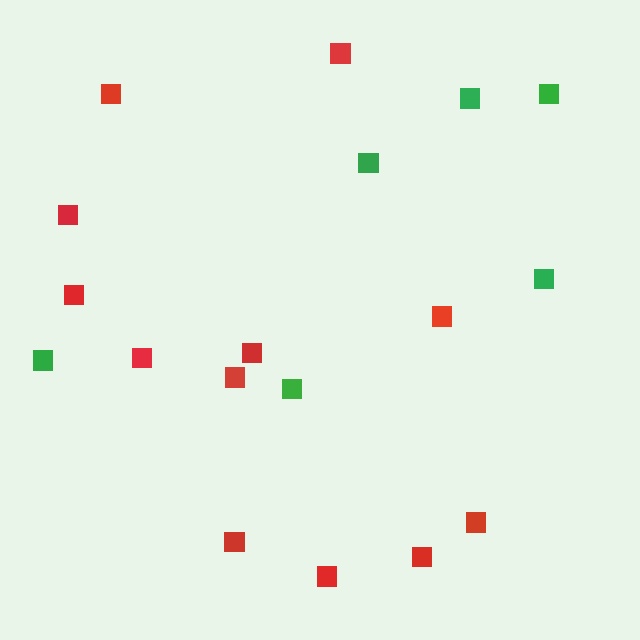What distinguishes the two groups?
There are 2 groups: one group of green squares (6) and one group of red squares (12).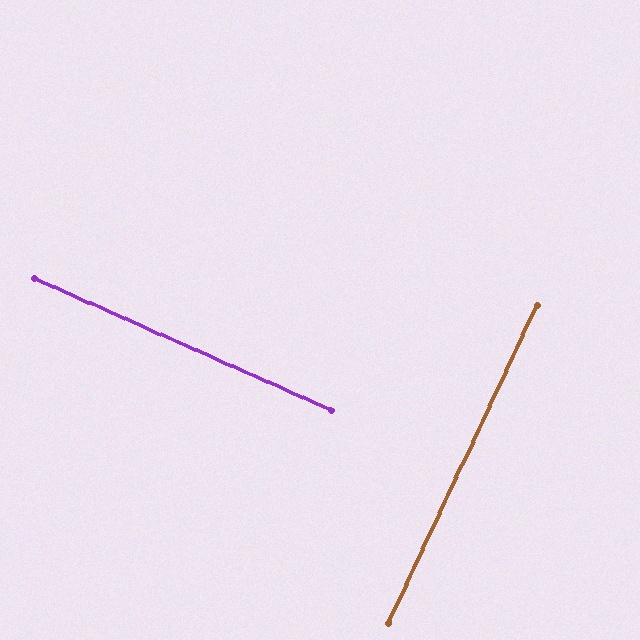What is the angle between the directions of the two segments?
Approximately 89 degrees.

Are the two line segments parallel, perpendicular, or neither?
Perpendicular — they meet at approximately 89°.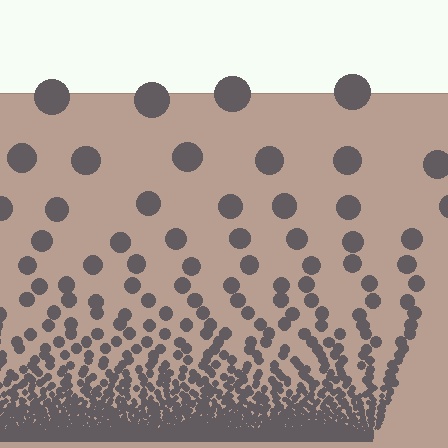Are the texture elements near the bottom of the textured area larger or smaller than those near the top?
Smaller. The gradient is inverted — elements near the bottom are smaller and denser.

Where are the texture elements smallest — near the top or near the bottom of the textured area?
Near the bottom.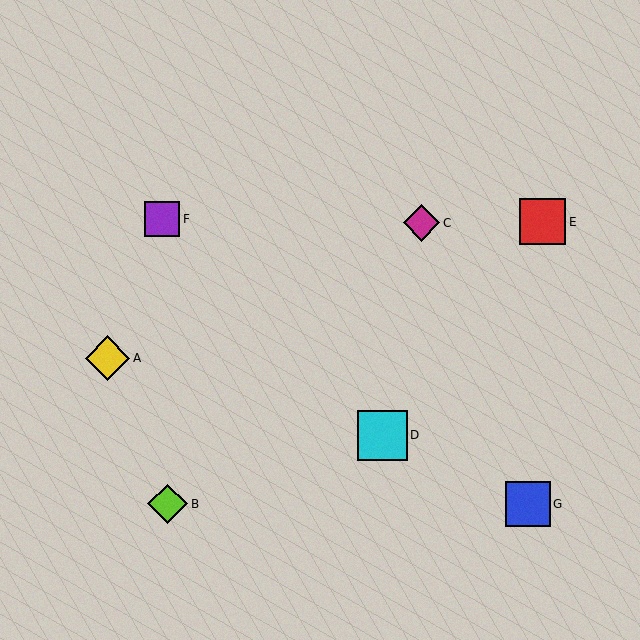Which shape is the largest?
The cyan square (labeled D) is the largest.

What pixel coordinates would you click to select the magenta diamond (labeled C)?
Click at (421, 223) to select the magenta diamond C.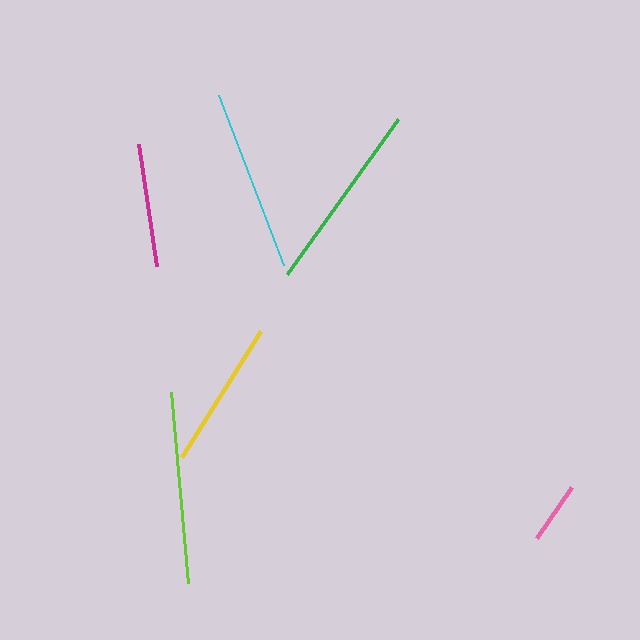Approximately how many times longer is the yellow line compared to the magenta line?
The yellow line is approximately 1.2 times the length of the magenta line.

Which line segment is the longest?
The lime line is the longest at approximately 192 pixels.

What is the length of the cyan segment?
The cyan segment is approximately 182 pixels long.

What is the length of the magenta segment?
The magenta segment is approximately 123 pixels long.